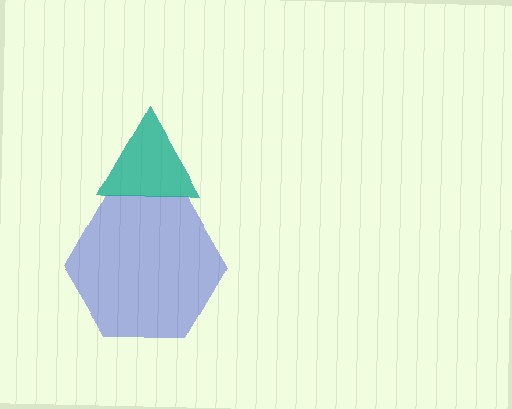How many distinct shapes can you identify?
There are 2 distinct shapes: a blue hexagon, a teal triangle.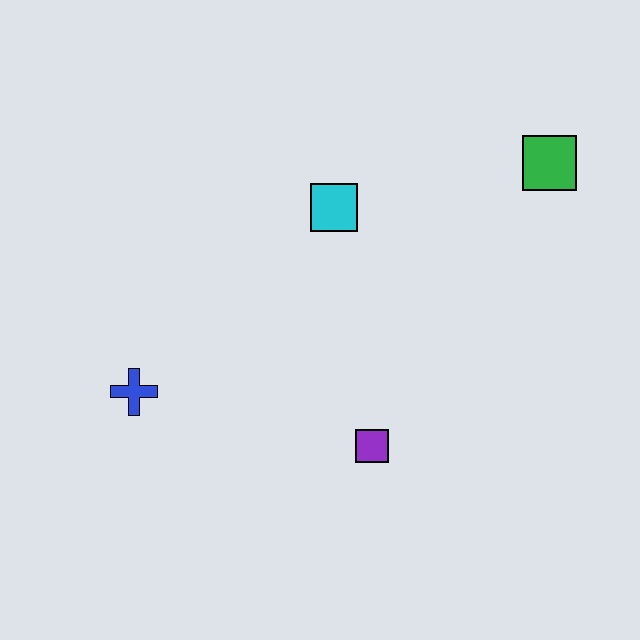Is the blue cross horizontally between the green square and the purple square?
No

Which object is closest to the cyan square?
The green square is closest to the cyan square.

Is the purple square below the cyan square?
Yes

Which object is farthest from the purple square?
The green square is farthest from the purple square.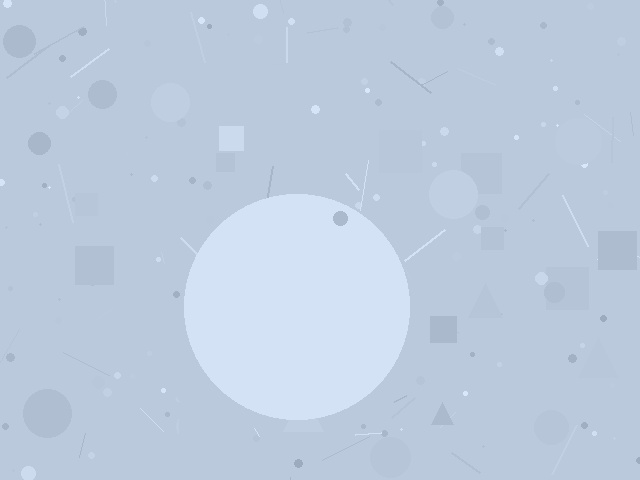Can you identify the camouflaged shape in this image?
The camouflaged shape is a circle.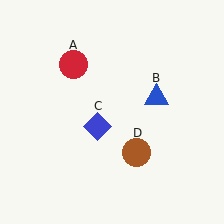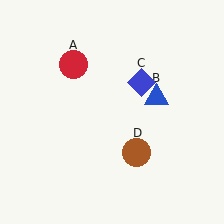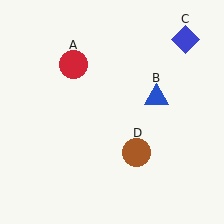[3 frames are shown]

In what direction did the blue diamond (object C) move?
The blue diamond (object C) moved up and to the right.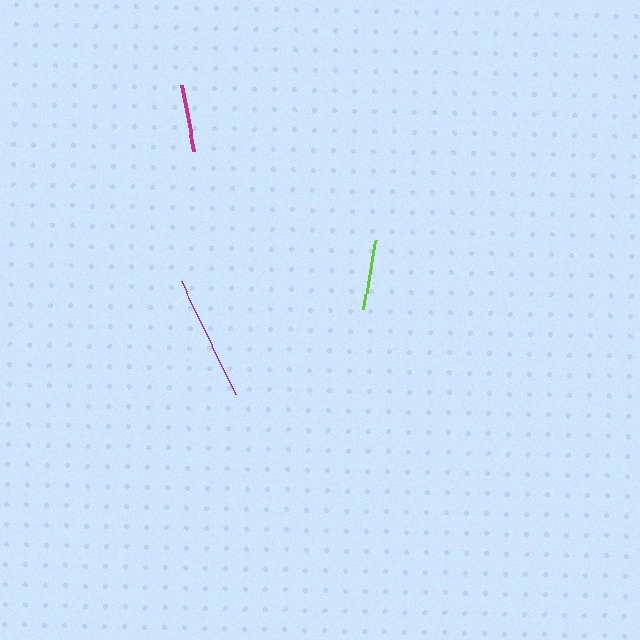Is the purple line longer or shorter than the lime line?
The purple line is longer than the lime line.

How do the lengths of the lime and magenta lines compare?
The lime and magenta lines are approximately the same length.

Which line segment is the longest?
The purple line is the longest at approximately 126 pixels.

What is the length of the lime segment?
The lime segment is approximately 70 pixels long.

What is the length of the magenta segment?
The magenta segment is approximately 66 pixels long.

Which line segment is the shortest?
The magenta line is the shortest at approximately 66 pixels.